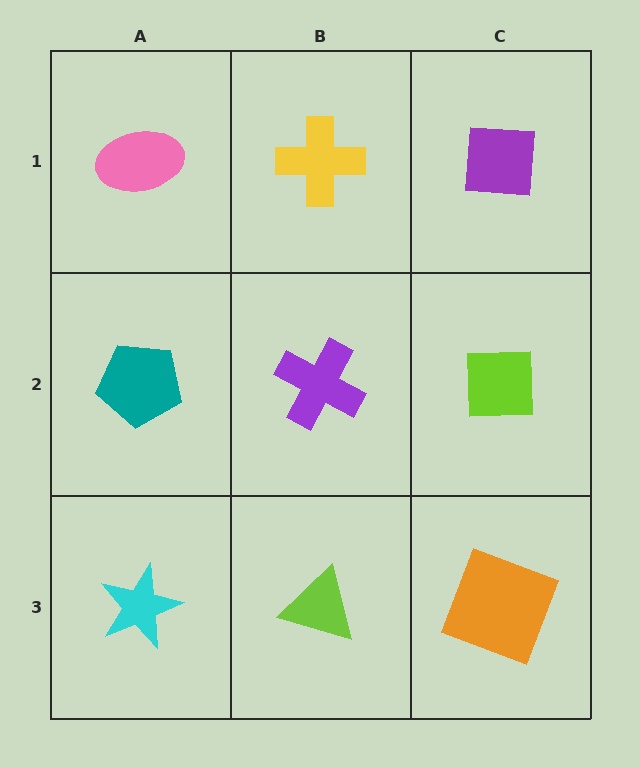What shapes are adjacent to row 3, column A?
A teal pentagon (row 2, column A), a lime triangle (row 3, column B).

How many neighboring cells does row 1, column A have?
2.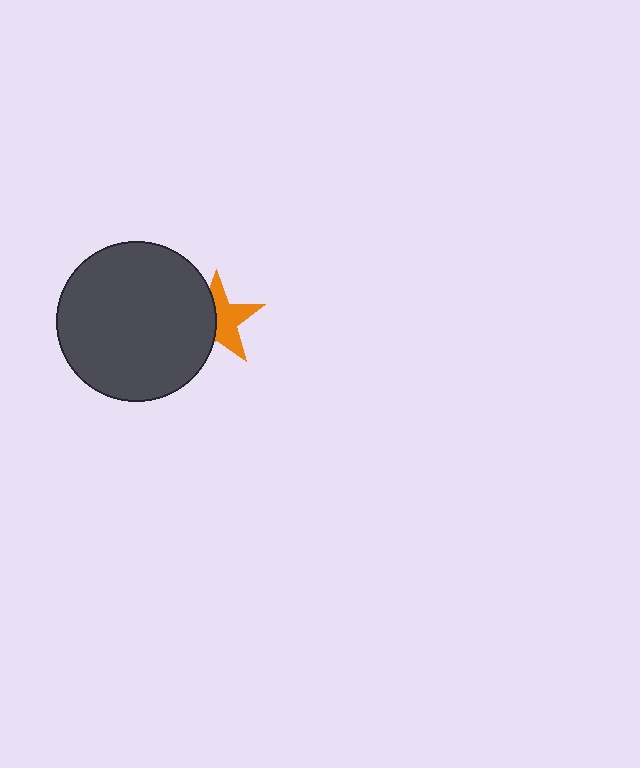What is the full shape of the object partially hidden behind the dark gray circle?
The partially hidden object is an orange star.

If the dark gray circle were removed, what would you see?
You would see the complete orange star.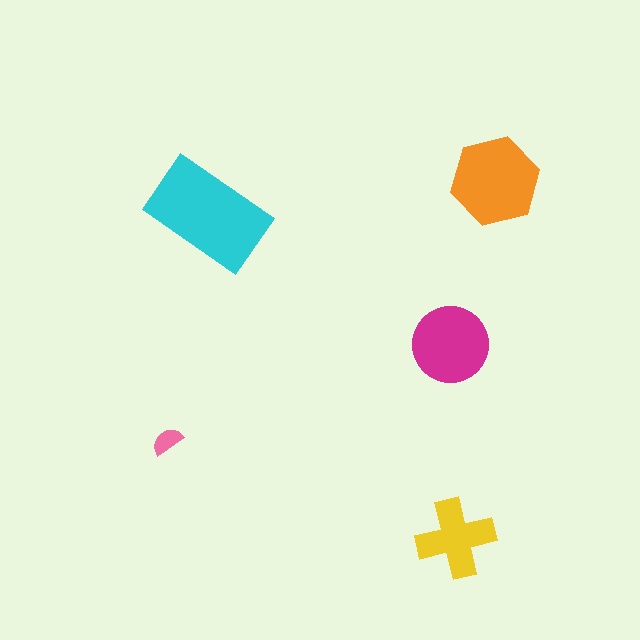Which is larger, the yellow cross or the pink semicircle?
The yellow cross.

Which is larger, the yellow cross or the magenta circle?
The magenta circle.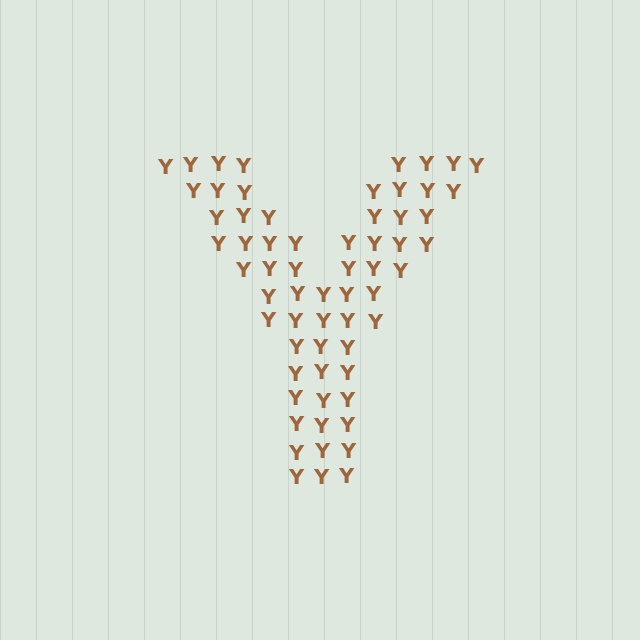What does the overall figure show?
The overall figure shows the letter Y.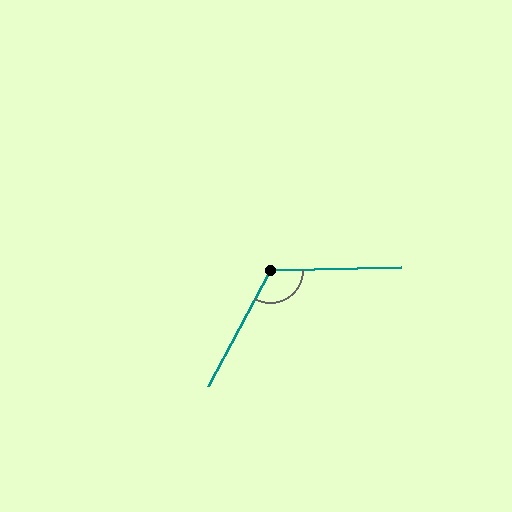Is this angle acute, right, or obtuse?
It is obtuse.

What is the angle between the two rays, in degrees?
Approximately 120 degrees.